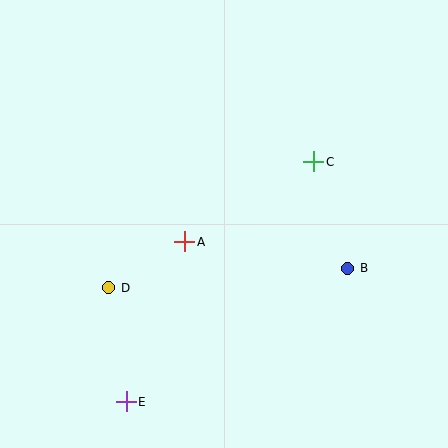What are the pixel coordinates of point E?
Point E is at (126, 402).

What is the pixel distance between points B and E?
The distance between B and E is 259 pixels.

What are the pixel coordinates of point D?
Point D is at (109, 288).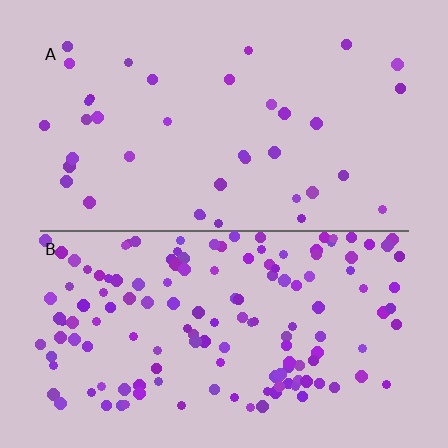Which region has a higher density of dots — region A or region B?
B (the bottom).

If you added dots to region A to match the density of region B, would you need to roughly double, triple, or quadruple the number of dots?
Approximately quadruple.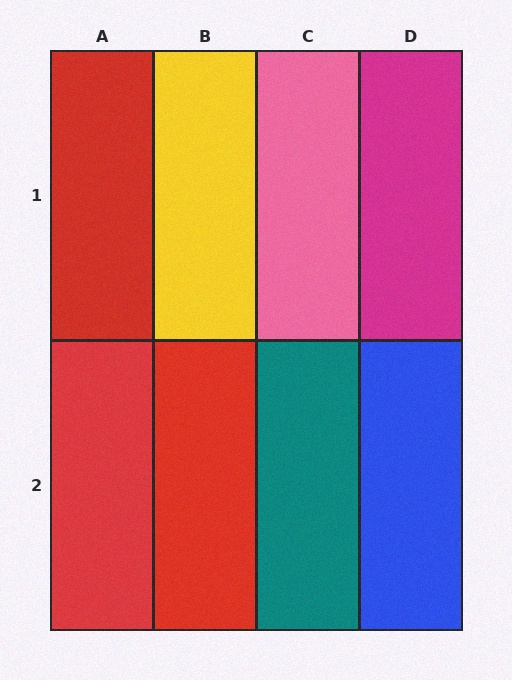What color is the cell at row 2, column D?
Blue.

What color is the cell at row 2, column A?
Red.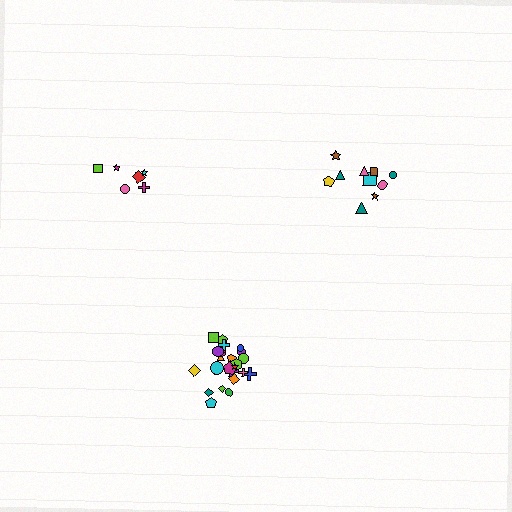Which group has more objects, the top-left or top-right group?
The top-right group.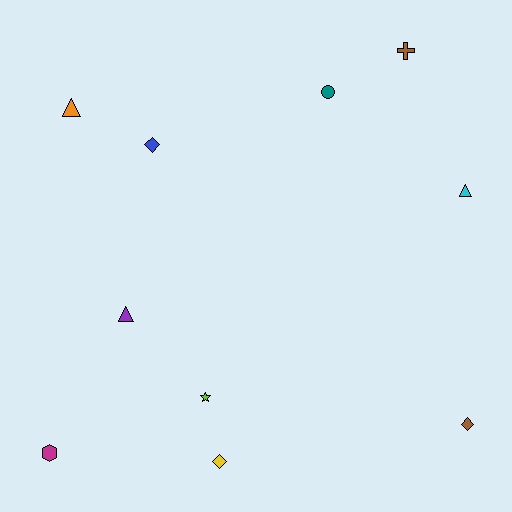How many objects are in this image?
There are 10 objects.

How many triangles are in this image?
There are 3 triangles.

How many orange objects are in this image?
There is 1 orange object.